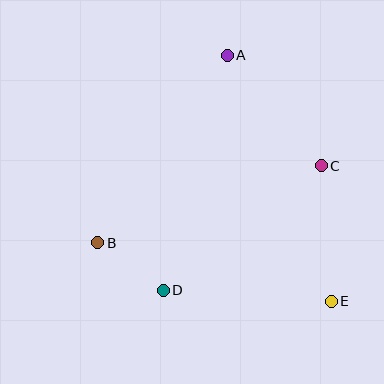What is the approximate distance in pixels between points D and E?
The distance between D and E is approximately 169 pixels.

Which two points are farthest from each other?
Points A and E are farthest from each other.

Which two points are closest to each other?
Points B and D are closest to each other.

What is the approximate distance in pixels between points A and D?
The distance between A and D is approximately 244 pixels.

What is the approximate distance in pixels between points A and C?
The distance between A and C is approximately 145 pixels.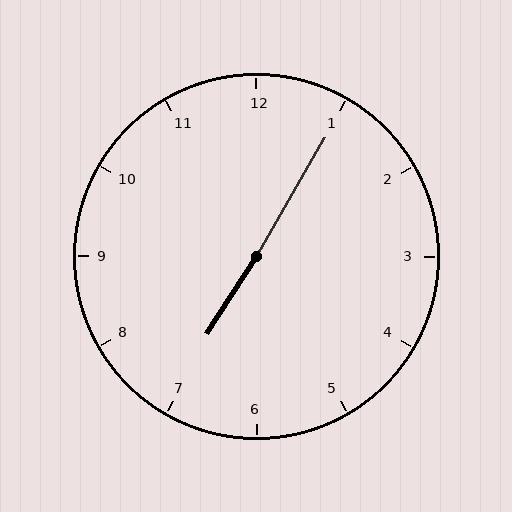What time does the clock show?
7:05.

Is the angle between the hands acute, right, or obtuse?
It is obtuse.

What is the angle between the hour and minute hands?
Approximately 178 degrees.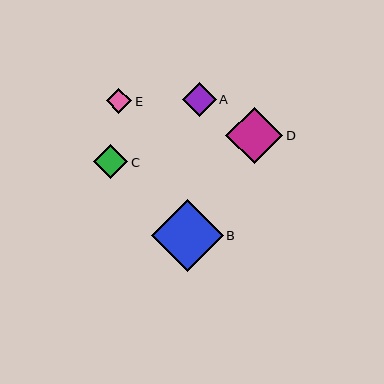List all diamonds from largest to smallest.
From largest to smallest: B, D, C, A, E.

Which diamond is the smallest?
Diamond E is the smallest with a size of approximately 25 pixels.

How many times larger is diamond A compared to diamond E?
Diamond A is approximately 1.3 times the size of diamond E.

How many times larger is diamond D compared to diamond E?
Diamond D is approximately 2.3 times the size of diamond E.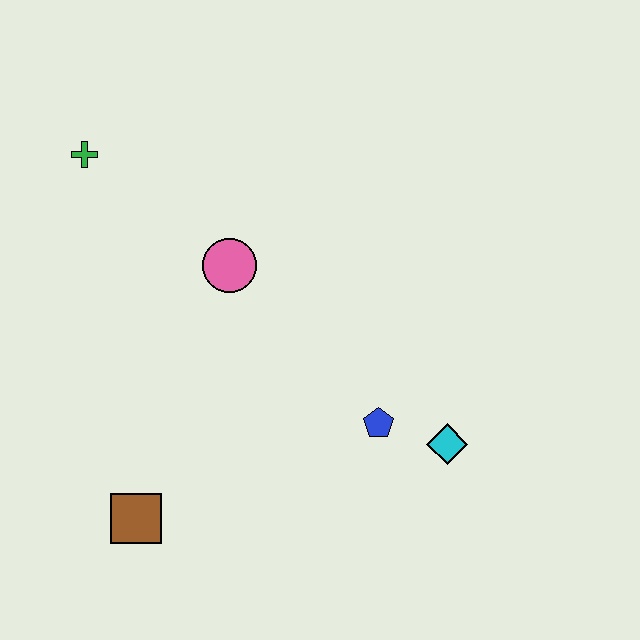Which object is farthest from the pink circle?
The cyan diamond is farthest from the pink circle.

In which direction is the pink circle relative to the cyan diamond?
The pink circle is to the left of the cyan diamond.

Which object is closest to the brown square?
The blue pentagon is closest to the brown square.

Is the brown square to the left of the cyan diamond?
Yes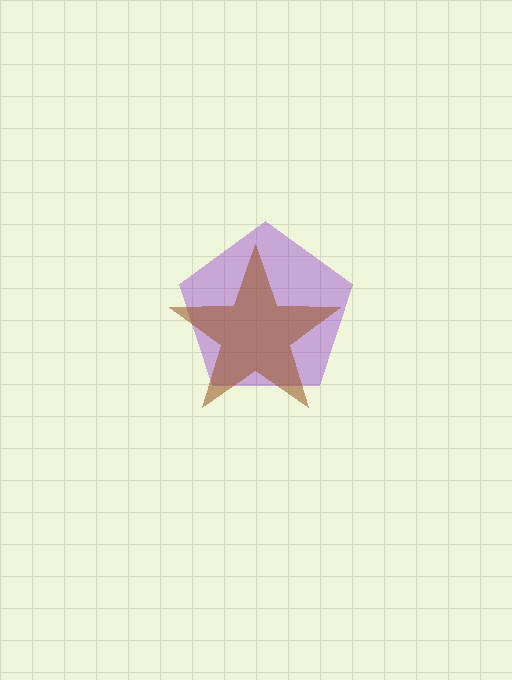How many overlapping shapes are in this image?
There are 2 overlapping shapes in the image.